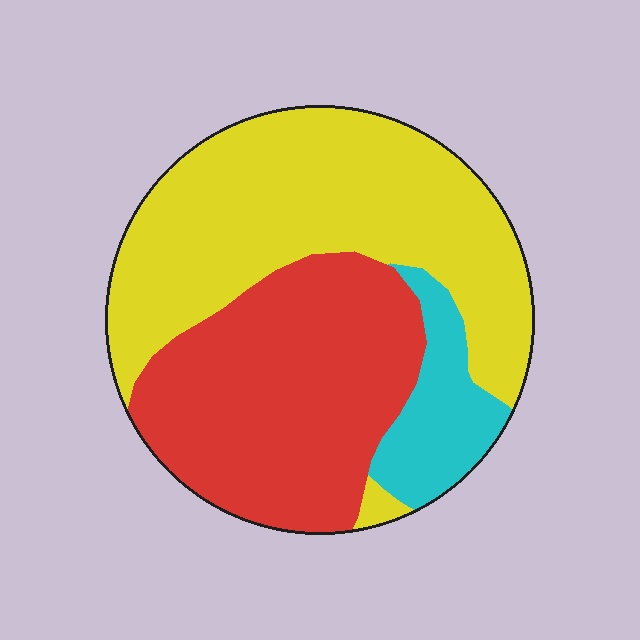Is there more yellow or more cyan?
Yellow.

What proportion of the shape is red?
Red takes up between a quarter and a half of the shape.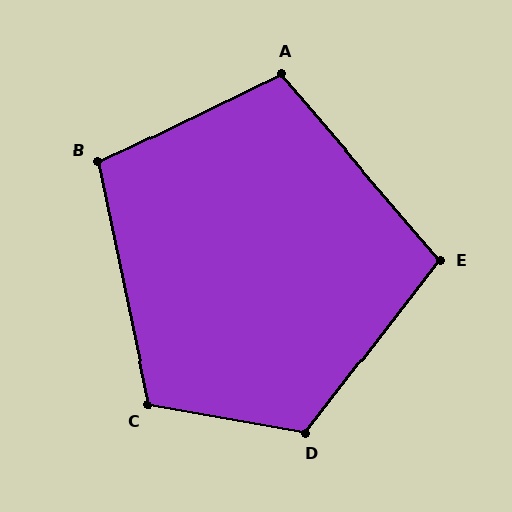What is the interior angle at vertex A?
Approximately 105 degrees (obtuse).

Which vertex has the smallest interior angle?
E, at approximately 102 degrees.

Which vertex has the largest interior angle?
D, at approximately 118 degrees.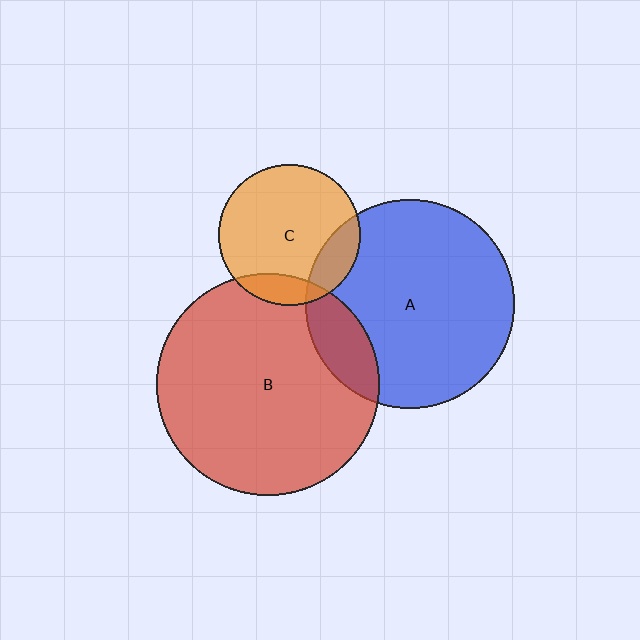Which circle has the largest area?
Circle B (red).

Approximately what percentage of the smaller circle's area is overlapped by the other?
Approximately 15%.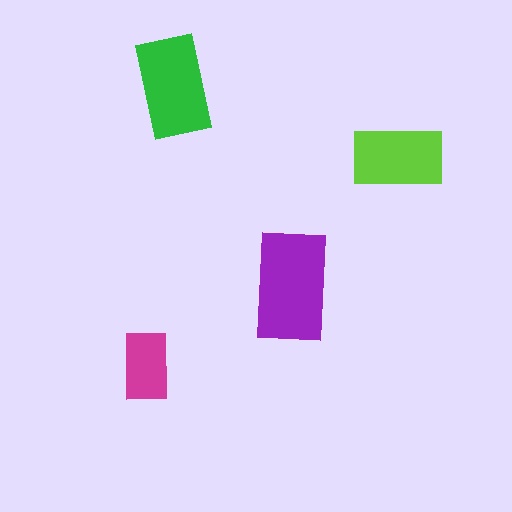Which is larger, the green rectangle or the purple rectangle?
The purple one.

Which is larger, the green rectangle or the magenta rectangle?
The green one.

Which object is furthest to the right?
The lime rectangle is rightmost.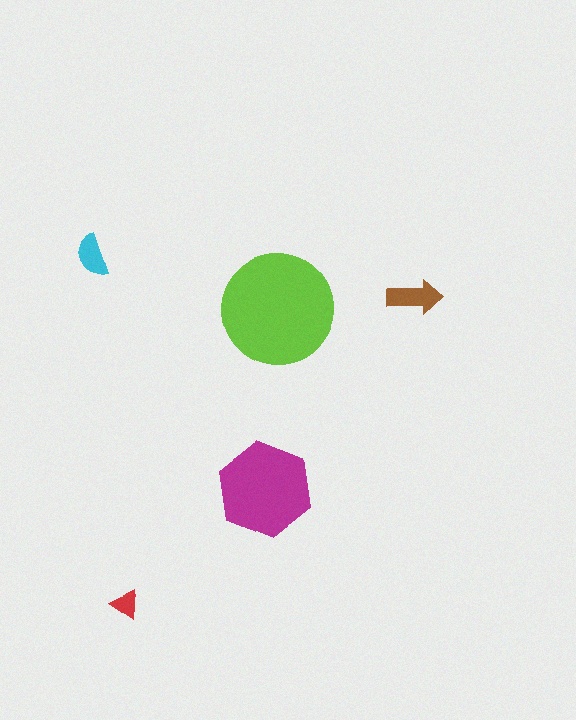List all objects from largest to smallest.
The lime circle, the magenta hexagon, the brown arrow, the cyan semicircle, the red triangle.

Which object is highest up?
The cyan semicircle is topmost.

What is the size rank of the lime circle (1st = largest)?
1st.